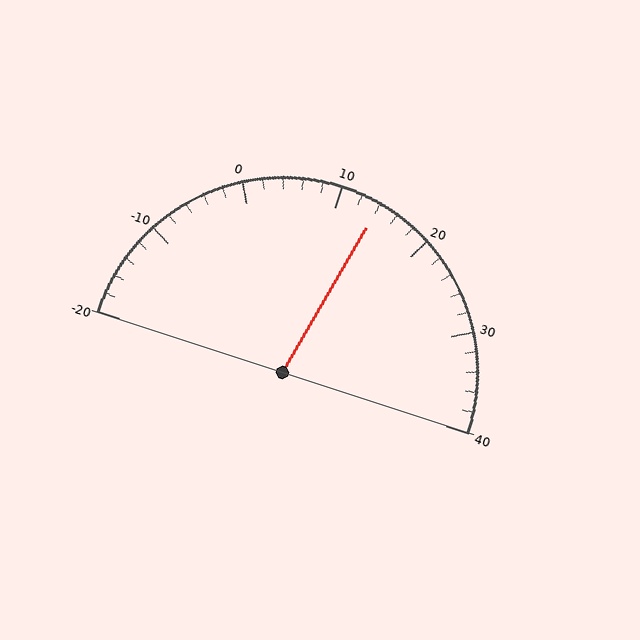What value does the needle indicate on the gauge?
The needle indicates approximately 14.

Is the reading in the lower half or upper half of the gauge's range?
The reading is in the upper half of the range (-20 to 40).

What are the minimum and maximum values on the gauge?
The gauge ranges from -20 to 40.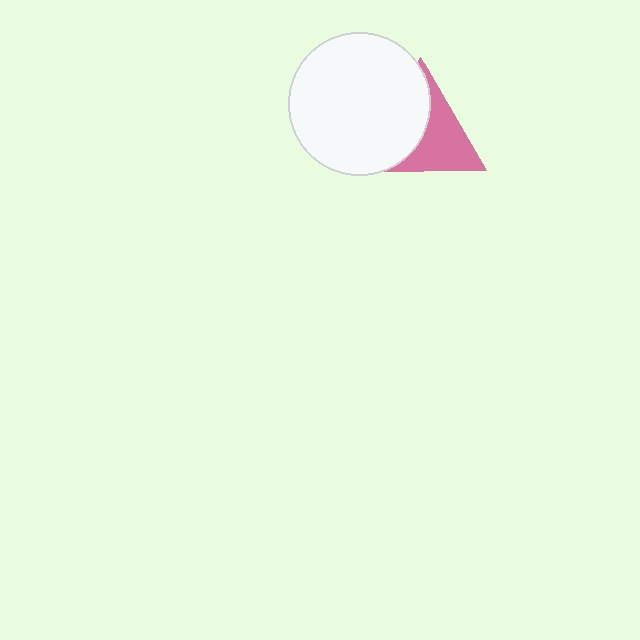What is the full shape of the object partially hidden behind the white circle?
The partially hidden object is a pink triangle.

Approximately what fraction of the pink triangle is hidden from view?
Roughly 51% of the pink triangle is hidden behind the white circle.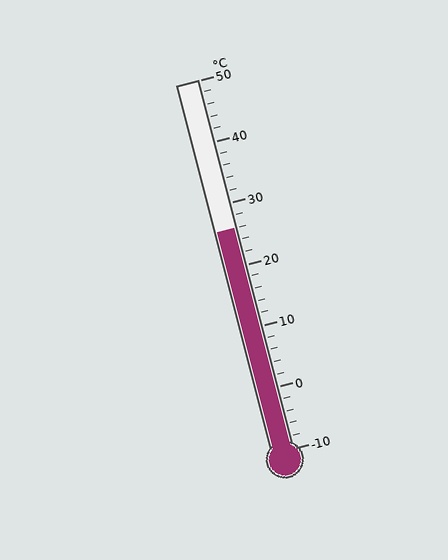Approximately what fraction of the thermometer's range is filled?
The thermometer is filled to approximately 60% of its range.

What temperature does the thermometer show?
The thermometer shows approximately 26°C.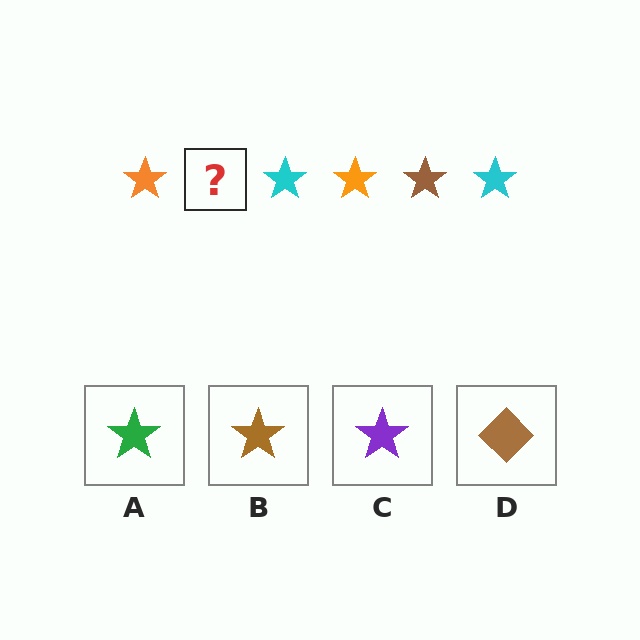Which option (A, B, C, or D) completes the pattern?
B.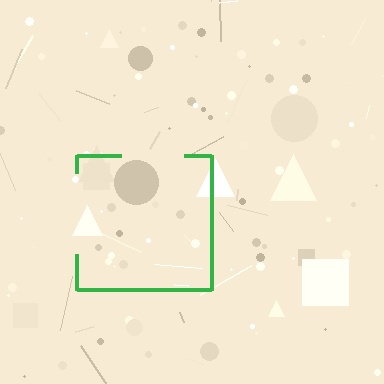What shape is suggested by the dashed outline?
The dashed outline suggests a square.